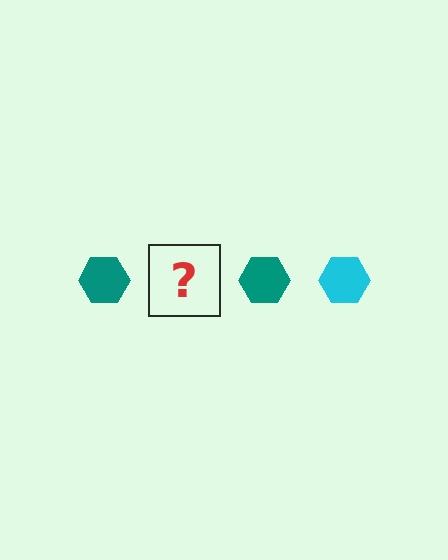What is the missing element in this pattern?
The missing element is a cyan hexagon.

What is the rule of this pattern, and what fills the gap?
The rule is that the pattern cycles through teal, cyan hexagons. The gap should be filled with a cyan hexagon.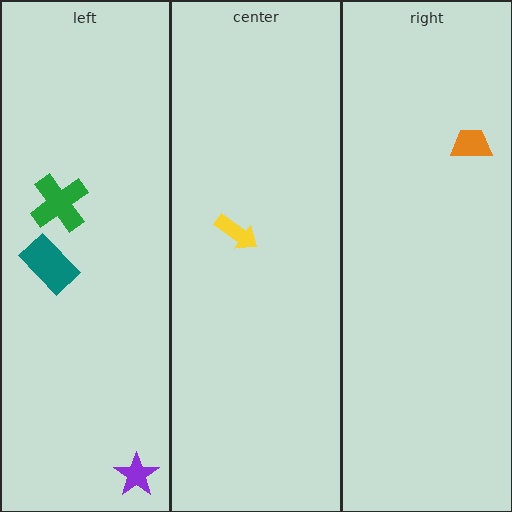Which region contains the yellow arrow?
The center region.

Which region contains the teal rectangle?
The left region.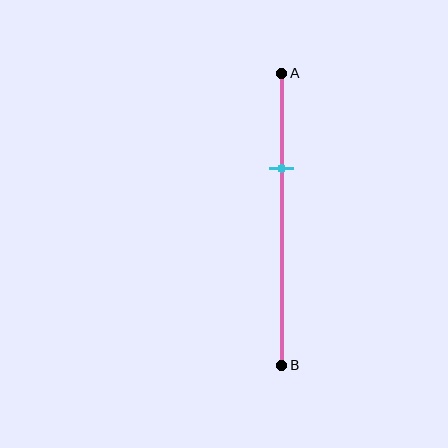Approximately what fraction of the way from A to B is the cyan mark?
The cyan mark is approximately 35% of the way from A to B.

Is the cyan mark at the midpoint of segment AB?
No, the mark is at about 35% from A, not at the 50% midpoint.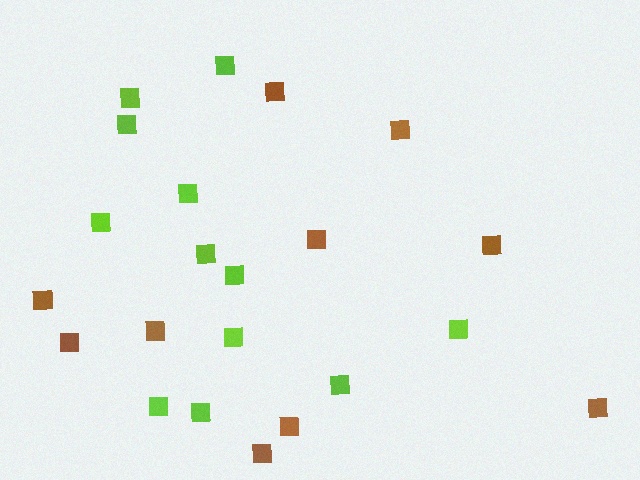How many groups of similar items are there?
There are 2 groups: one group of brown squares (10) and one group of lime squares (12).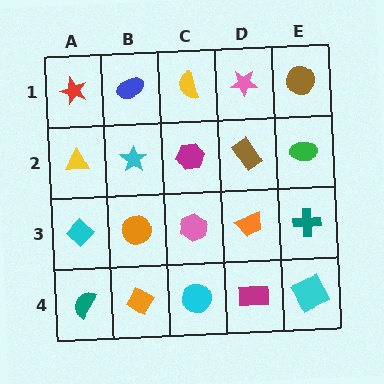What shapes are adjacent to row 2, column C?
A yellow semicircle (row 1, column C), a pink hexagon (row 3, column C), a cyan star (row 2, column B), a brown rectangle (row 2, column D).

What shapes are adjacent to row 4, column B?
An orange circle (row 3, column B), a teal semicircle (row 4, column A), a cyan circle (row 4, column C).